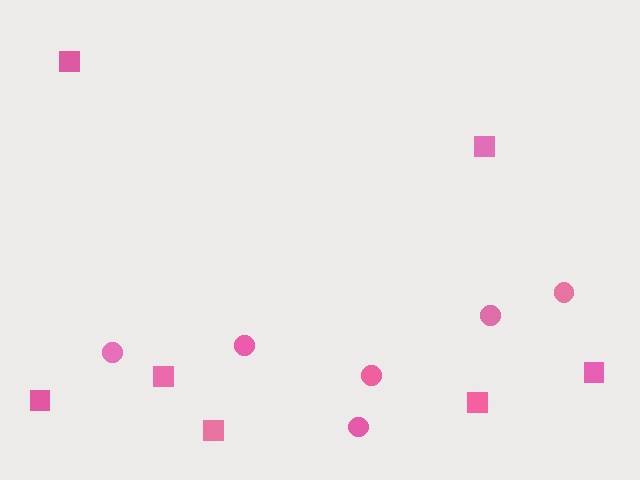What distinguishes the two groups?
There are 2 groups: one group of circles (6) and one group of squares (7).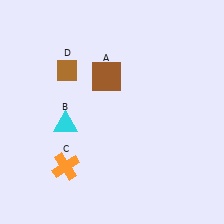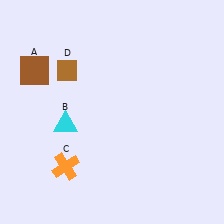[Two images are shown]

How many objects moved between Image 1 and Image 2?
1 object moved between the two images.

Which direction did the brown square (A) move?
The brown square (A) moved left.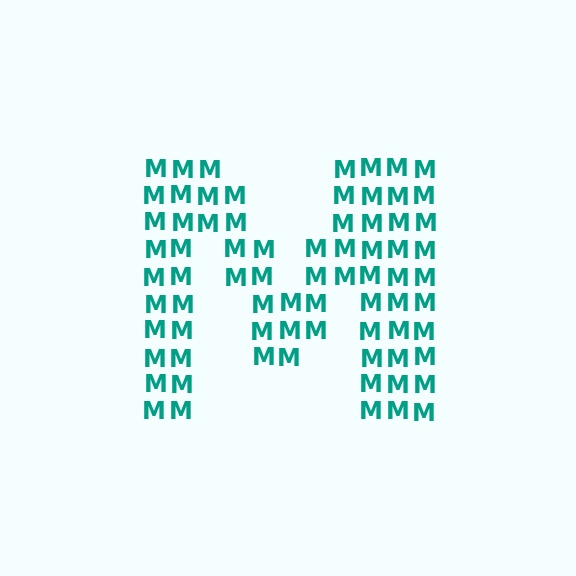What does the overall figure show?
The overall figure shows the letter M.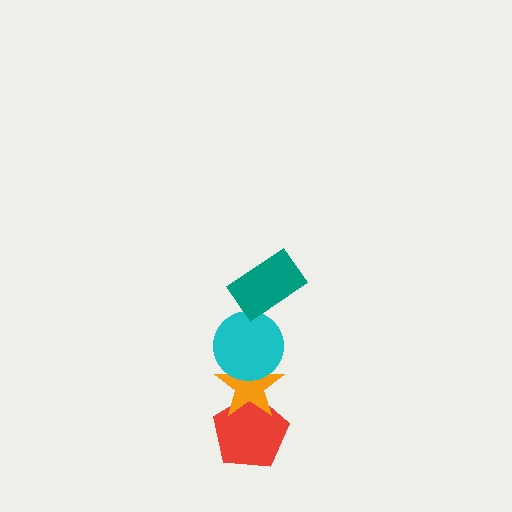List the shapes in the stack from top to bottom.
From top to bottom: the teal rectangle, the cyan circle, the orange star, the red pentagon.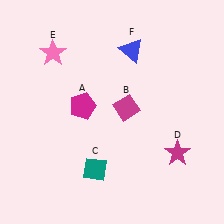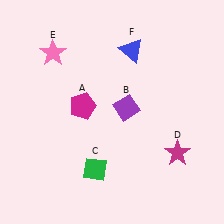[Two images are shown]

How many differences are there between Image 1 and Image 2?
There are 2 differences between the two images.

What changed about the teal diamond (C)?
In Image 1, C is teal. In Image 2, it changed to green.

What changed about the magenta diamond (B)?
In Image 1, B is magenta. In Image 2, it changed to purple.